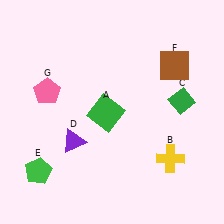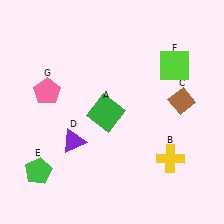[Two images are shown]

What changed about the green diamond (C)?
In Image 1, C is green. In Image 2, it changed to brown.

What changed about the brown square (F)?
In Image 1, F is brown. In Image 2, it changed to lime.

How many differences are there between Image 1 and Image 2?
There are 2 differences between the two images.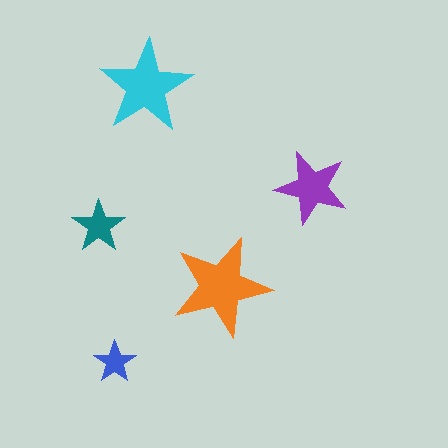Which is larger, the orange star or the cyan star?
The orange one.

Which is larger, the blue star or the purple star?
The purple one.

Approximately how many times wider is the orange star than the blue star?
About 2.5 times wider.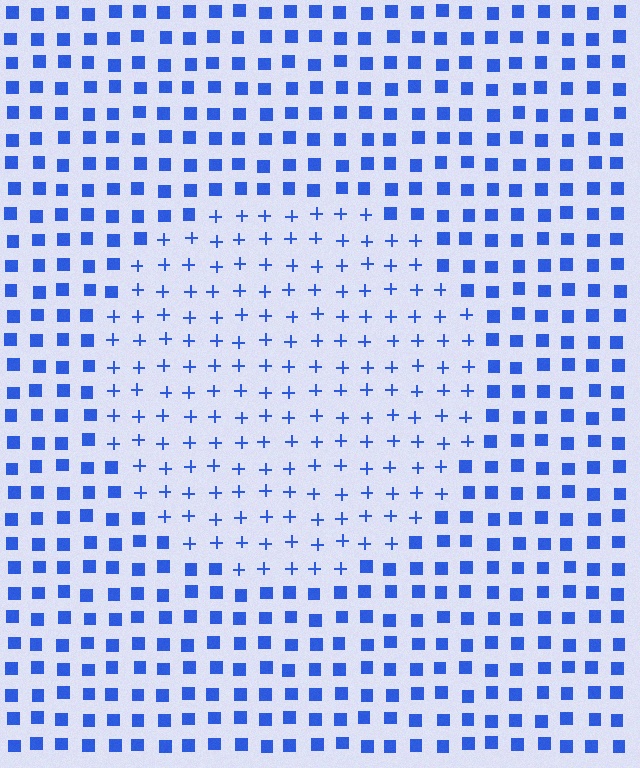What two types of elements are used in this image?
The image uses plus signs inside the circle region and squares outside it.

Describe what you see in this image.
The image is filled with small blue elements arranged in a uniform grid. A circle-shaped region contains plus signs, while the surrounding area contains squares. The boundary is defined purely by the change in element shape.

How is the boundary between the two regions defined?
The boundary is defined by a change in element shape: plus signs inside vs. squares outside. All elements share the same color and spacing.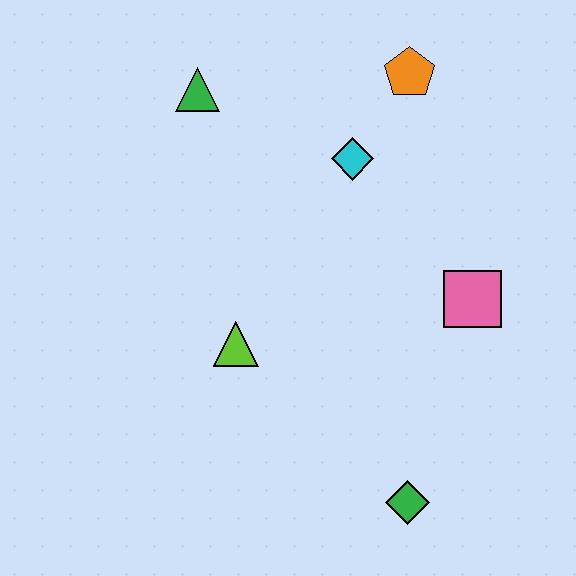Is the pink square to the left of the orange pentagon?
No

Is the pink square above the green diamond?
Yes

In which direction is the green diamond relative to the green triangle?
The green diamond is below the green triangle.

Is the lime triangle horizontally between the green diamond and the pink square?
No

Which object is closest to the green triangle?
The cyan diamond is closest to the green triangle.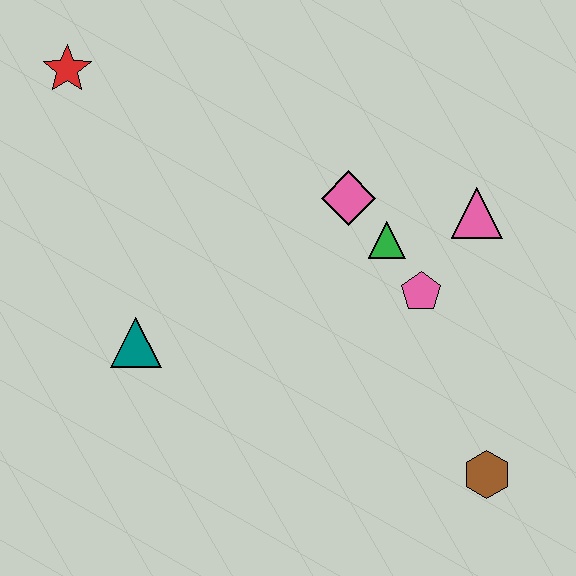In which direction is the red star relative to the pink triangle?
The red star is to the left of the pink triangle.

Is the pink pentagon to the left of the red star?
No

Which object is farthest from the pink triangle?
The red star is farthest from the pink triangle.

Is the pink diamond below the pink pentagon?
No